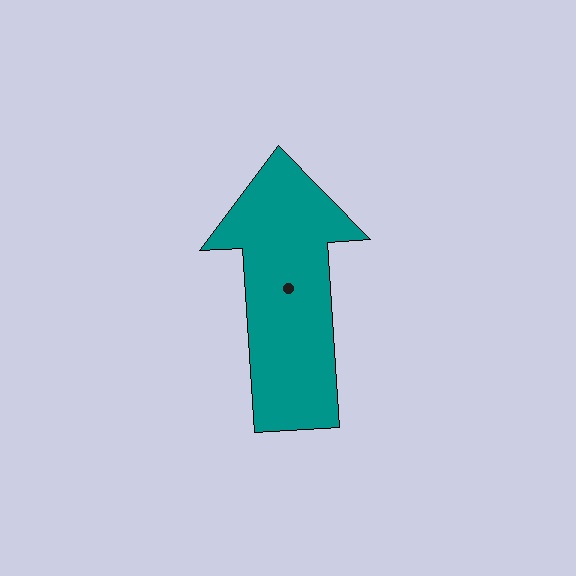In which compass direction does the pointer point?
North.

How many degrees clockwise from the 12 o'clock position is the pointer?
Approximately 356 degrees.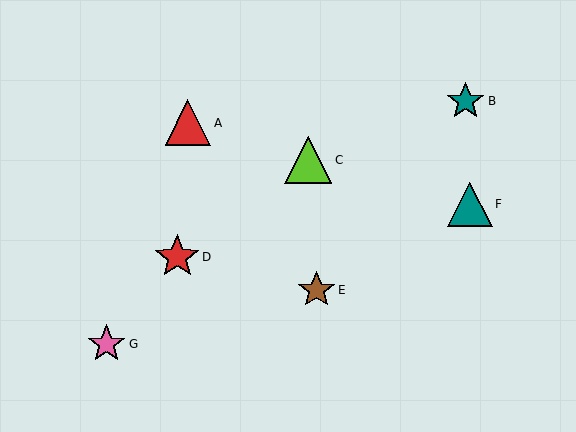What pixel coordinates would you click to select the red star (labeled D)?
Click at (177, 257) to select the red star D.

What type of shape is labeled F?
Shape F is a teal triangle.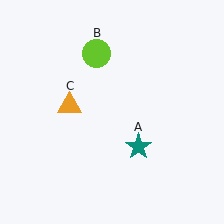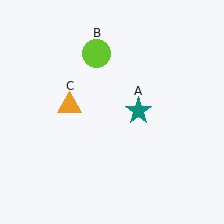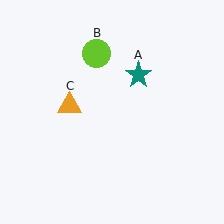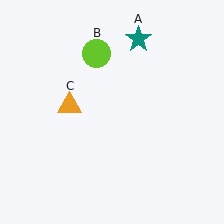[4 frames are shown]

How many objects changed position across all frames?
1 object changed position: teal star (object A).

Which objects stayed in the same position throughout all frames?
Lime circle (object B) and orange triangle (object C) remained stationary.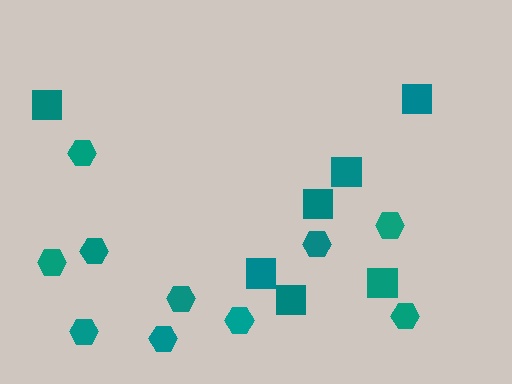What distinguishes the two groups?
There are 2 groups: one group of squares (7) and one group of hexagons (10).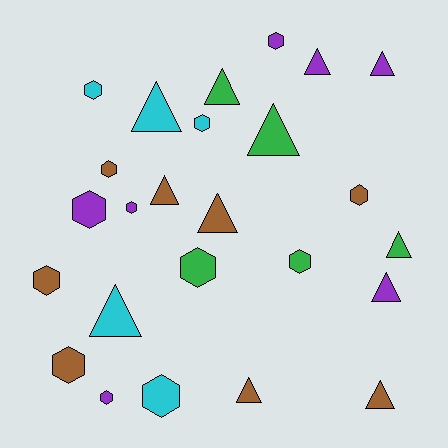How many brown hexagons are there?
There are 4 brown hexagons.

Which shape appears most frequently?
Hexagon, with 13 objects.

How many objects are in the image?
There are 25 objects.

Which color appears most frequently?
Brown, with 8 objects.